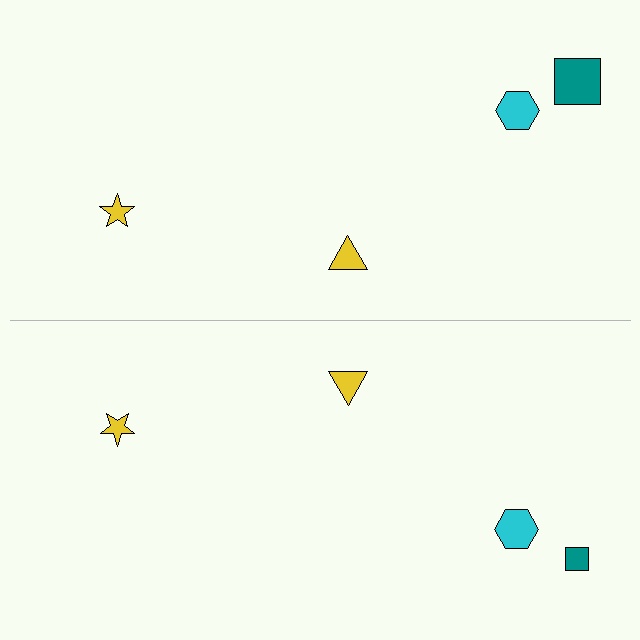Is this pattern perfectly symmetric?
No, the pattern is not perfectly symmetric. The teal square on the bottom side has a different size than its mirror counterpart.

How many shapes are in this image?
There are 8 shapes in this image.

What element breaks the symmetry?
The teal square on the bottom side has a different size than its mirror counterpart.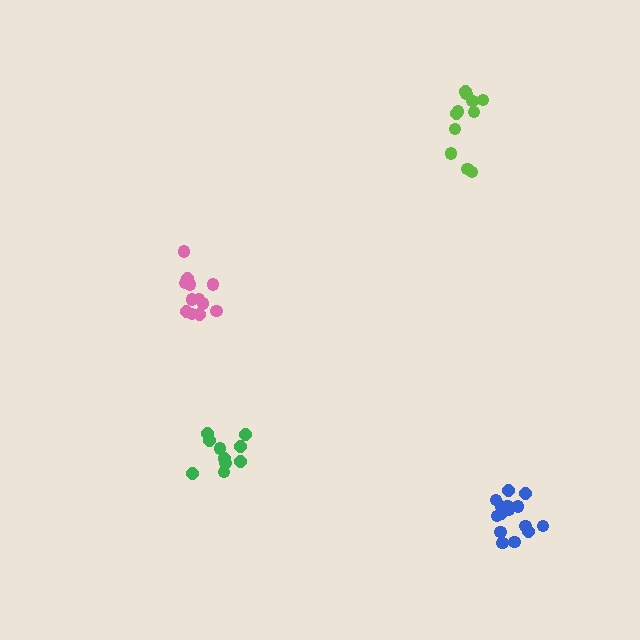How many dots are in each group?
Group 1: 11 dots, Group 2: 12 dots, Group 3: 15 dots, Group 4: 10 dots (48 total).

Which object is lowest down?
The blue cluster is bottommost.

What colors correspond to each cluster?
The clusters are colored: lime, pink, blue, green.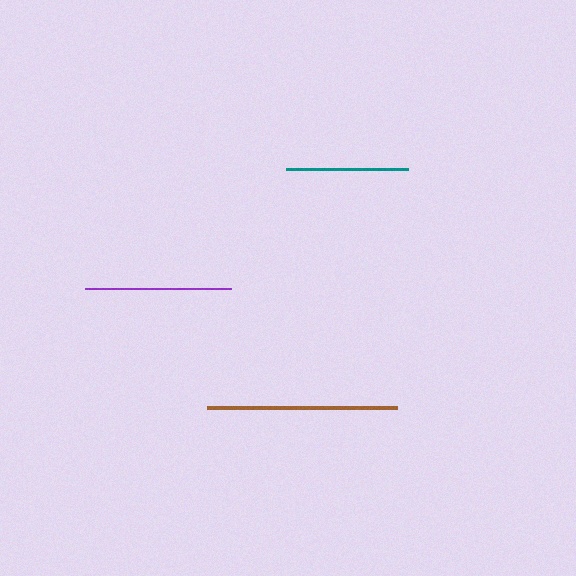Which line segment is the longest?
The brown line is the longest at approximately 191 pixels.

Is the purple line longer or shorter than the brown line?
The brown line is longer than the purple line.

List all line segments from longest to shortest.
From longest to shortest: brown, purple, teal.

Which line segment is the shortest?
The teal line is the shortest at approximately 123 pixels.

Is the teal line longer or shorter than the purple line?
The purple line is longer than the teal line.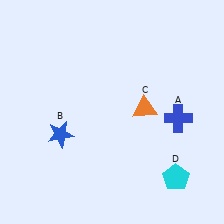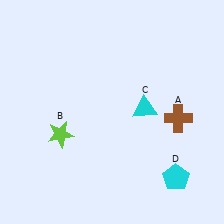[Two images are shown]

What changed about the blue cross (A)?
In Image 1, A is blue. In Image 2, it changed to brown.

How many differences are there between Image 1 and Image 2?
There are 3 differences between the two images.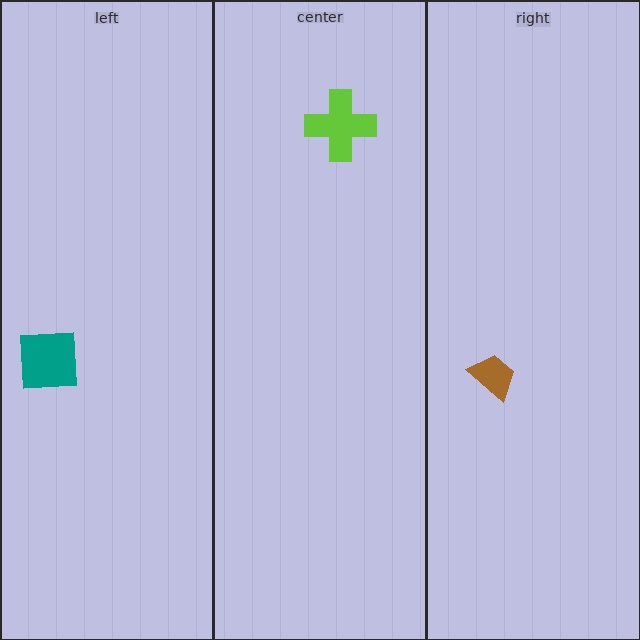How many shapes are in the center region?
1.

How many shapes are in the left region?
1.